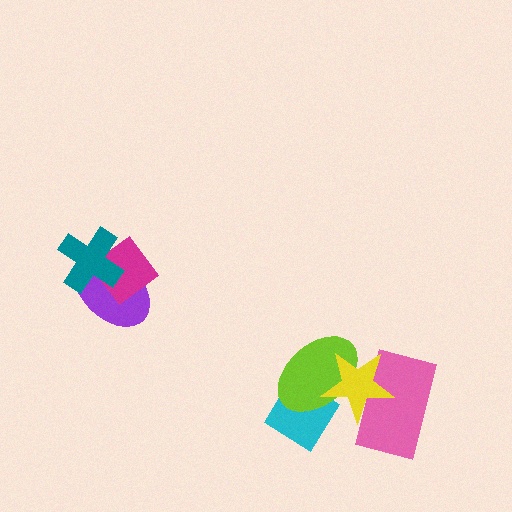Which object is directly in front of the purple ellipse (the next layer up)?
The magenta diamond is directly in front of the purple ellipse.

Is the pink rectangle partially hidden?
Yes, it is partially covered by another shape.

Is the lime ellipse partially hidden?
Yes, it is partially covered by another shape.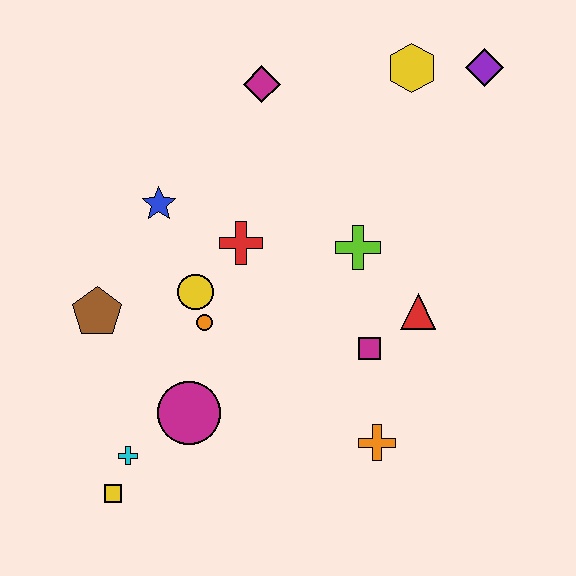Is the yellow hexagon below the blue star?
No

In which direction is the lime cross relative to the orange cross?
The lime cross is above the orange cross.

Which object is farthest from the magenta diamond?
The yellow square is farthest from the magenta diamond.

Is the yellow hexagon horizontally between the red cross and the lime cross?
No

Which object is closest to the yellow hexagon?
The purple diamond is closest to the yellow hexagon.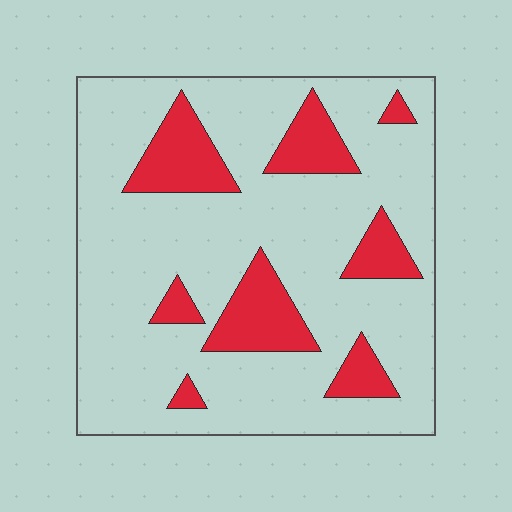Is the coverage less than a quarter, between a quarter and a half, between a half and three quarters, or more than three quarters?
Less than a quarter.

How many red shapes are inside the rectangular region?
8.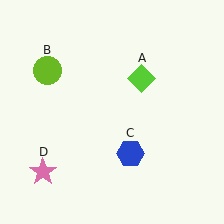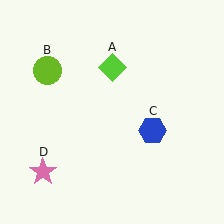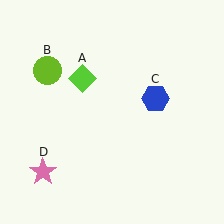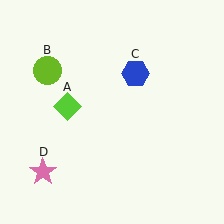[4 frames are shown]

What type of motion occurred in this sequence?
The lime diamond (object A), blue hexagon (object C) rotated counterclockwise around the center of the scene.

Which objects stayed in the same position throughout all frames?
Lime circle (object B) and pink star (object D) remained stationary.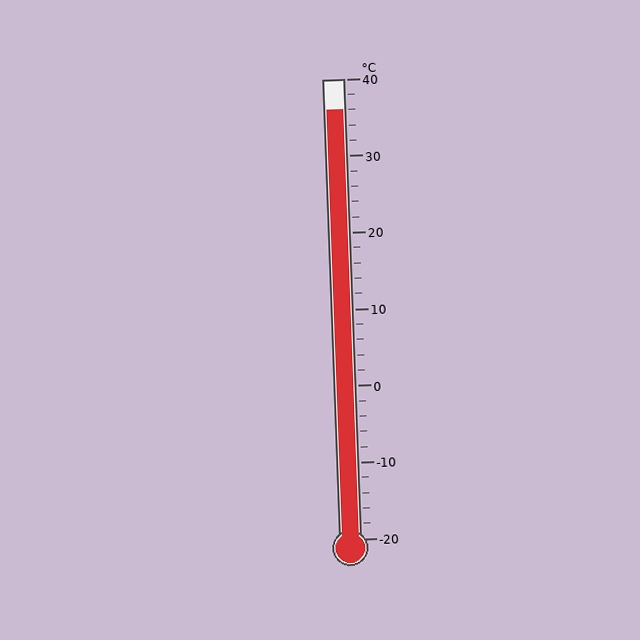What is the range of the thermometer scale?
The thermometer scale ranges from -20°C to 40°C.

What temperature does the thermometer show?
The thermometer shows approximately 36°C.